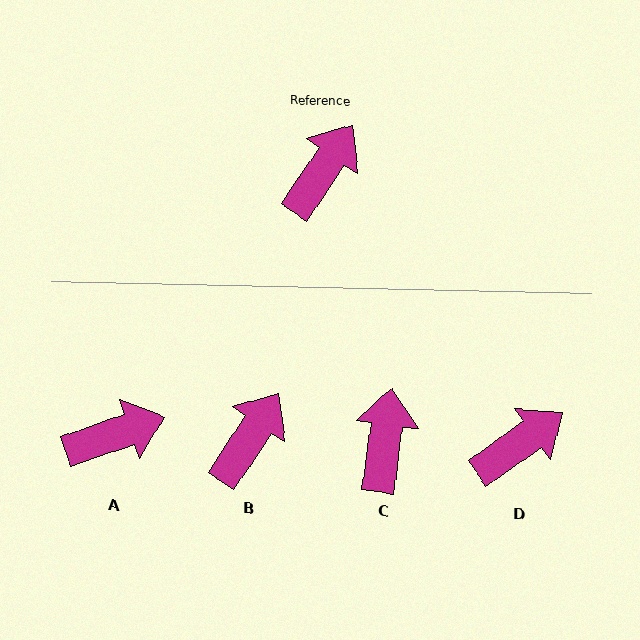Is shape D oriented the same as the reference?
No, it is off by about 21 degrees.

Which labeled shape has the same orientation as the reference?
B.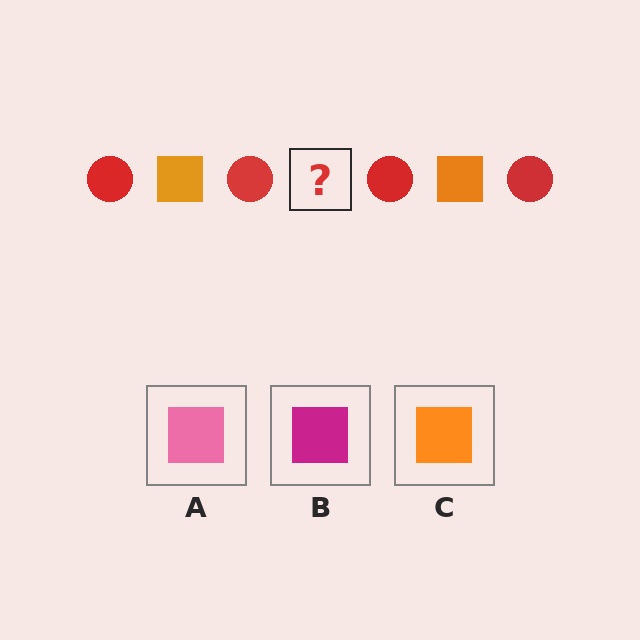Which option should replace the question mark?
Option C.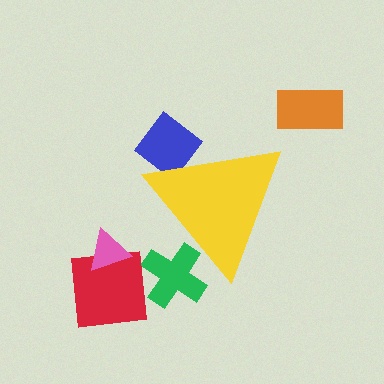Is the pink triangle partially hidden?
No, the pink triangle is fully visible.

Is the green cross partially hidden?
Yes, the green cross is partially hidden behind the yellow triangle.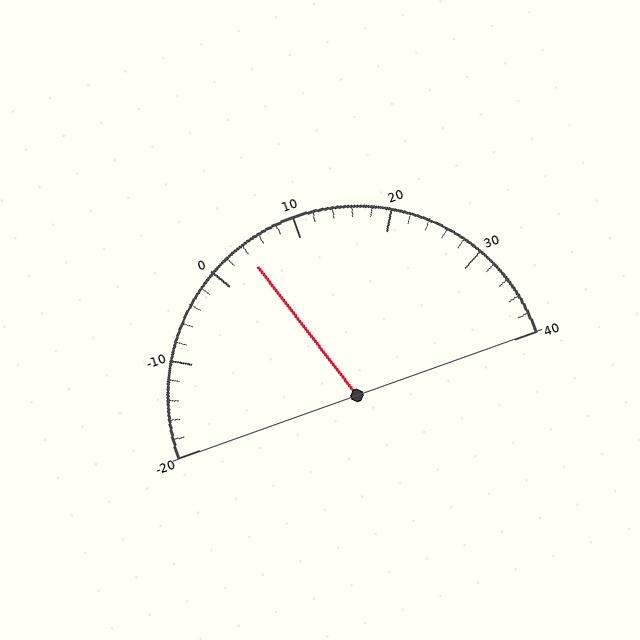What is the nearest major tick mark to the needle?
The nearest major tick mark is 0.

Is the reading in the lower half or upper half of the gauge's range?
The reading is in the lower half of the range (-20 to 40).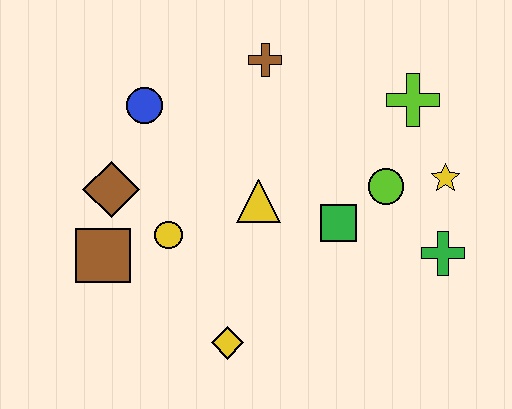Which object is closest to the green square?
The lime circle is closest to the green square.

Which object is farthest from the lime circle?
The brown square is farthest from the lime circle.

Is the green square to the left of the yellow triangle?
No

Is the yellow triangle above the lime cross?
No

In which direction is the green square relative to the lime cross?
The green square is below the lime cross.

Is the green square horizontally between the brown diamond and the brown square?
No